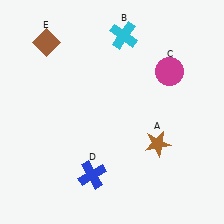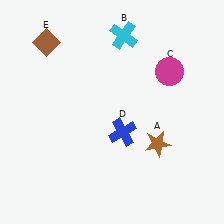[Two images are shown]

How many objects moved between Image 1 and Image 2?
1 object moved between the two images.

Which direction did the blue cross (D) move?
The blue cross (D) moved up.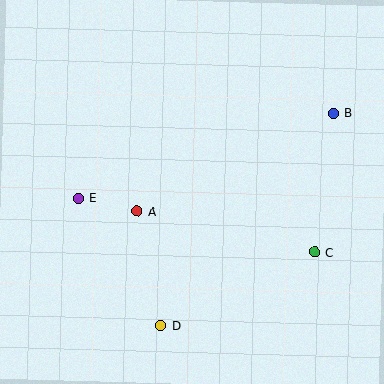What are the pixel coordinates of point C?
Point C is at (315, 252).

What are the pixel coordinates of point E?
Point E is at (78, 198).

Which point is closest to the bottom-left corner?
Point D is closest to the bottom-left corner.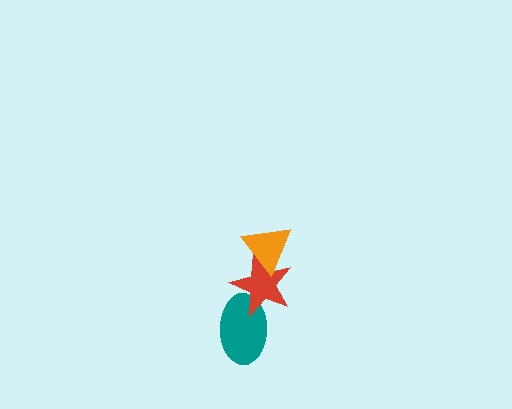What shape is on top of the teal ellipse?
The red star is on top of the teal ellipse.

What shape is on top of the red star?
The orange triangle is on top of the red star.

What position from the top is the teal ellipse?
The teal ellipse is 3rd from the top.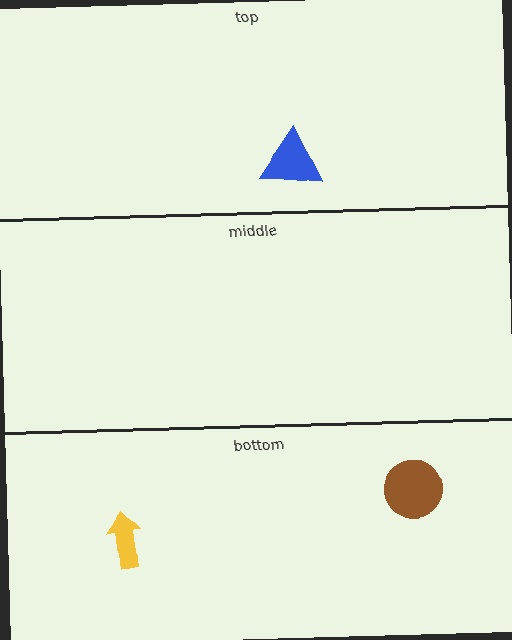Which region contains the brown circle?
The bottom region.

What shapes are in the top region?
The blue triangle.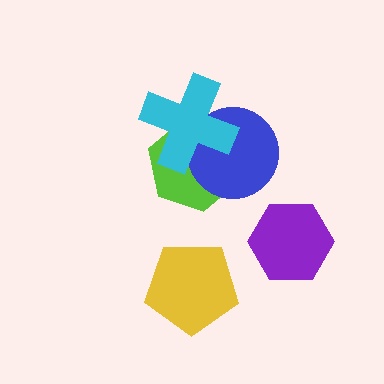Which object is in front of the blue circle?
The cyan cross is in front of the blue circle.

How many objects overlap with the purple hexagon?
0 objects overlap with the purple hexagon.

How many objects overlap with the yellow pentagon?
0 objects overlap with the yellow pentagon.